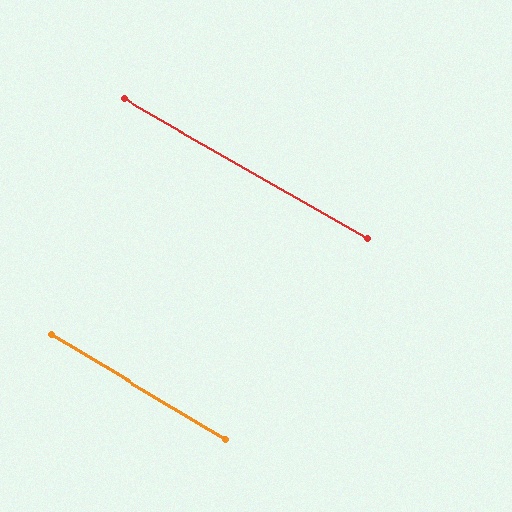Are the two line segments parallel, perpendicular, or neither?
Parallel — their directions differ by only 1.0°.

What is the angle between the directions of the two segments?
Approximately 1 degree.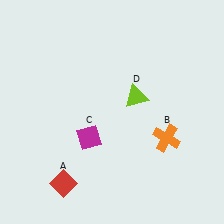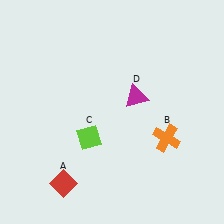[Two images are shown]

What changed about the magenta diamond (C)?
In Image 1, C is magenta. In Image 2, it changed to lime.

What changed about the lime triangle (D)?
In Image 1, D is lime. In Image 2, it changed to magenta.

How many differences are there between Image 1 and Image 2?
There are 2 differences between the two images.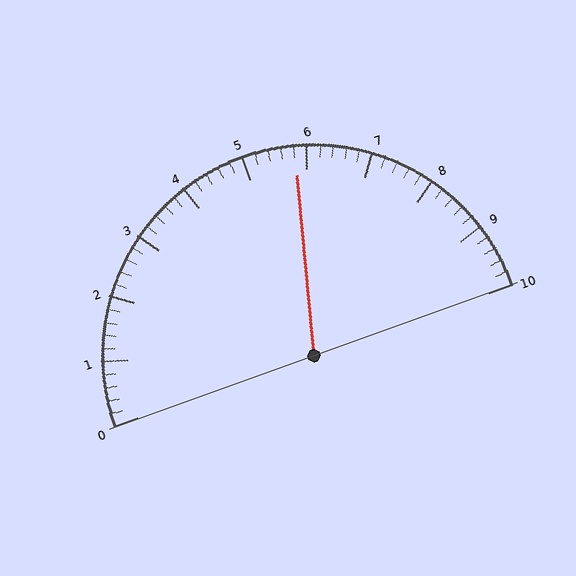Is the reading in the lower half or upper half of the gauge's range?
The reading is in the upper half of the range (0 to 10).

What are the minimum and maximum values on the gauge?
The gauge ranges from 0 to 10.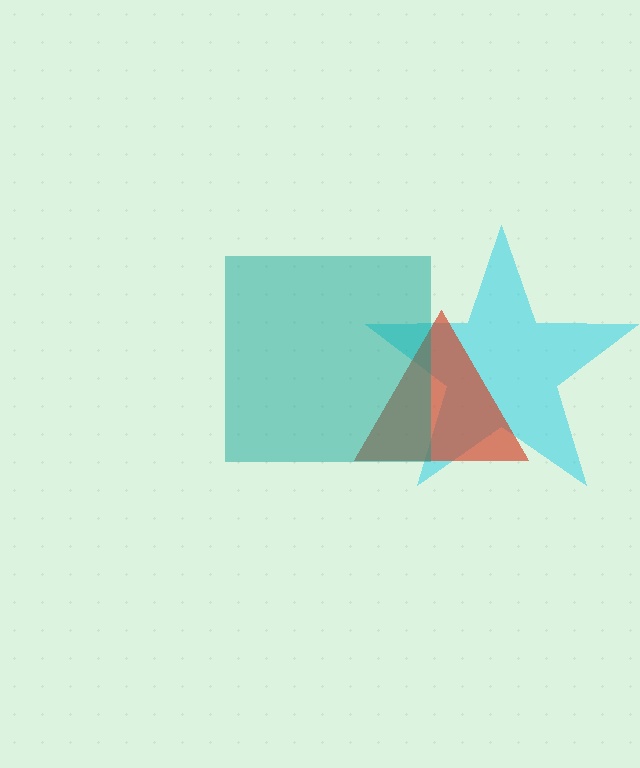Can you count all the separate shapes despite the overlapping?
Yes, there are 3 separate shapes.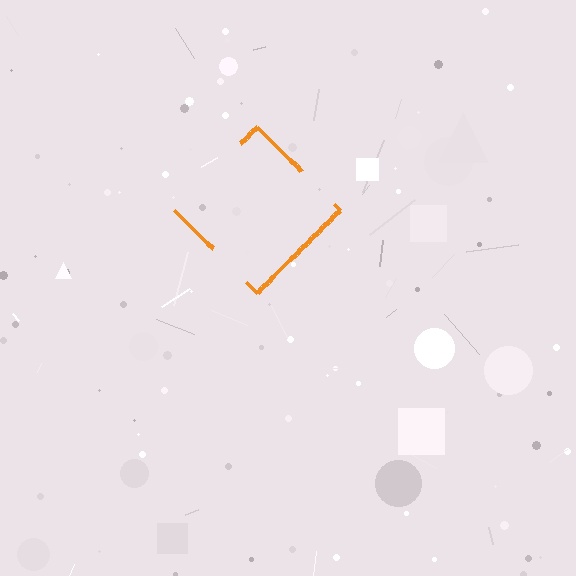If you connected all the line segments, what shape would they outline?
They would outline a diamond.